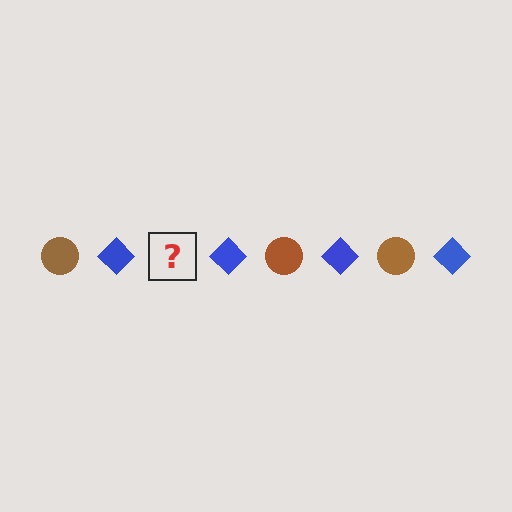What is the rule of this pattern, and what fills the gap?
The rule is that the pattern alternates between brown circle and blue diamond. The gap should be filled with a brown circle.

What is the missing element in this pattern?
The missing element is a brown circle.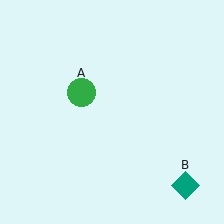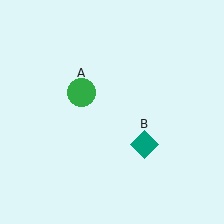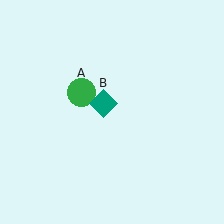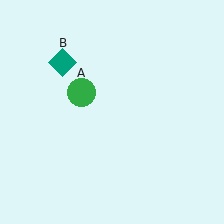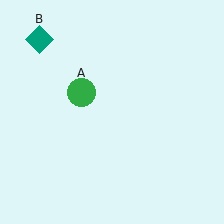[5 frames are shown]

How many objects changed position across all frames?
1 object changed position: teal diamond (object B).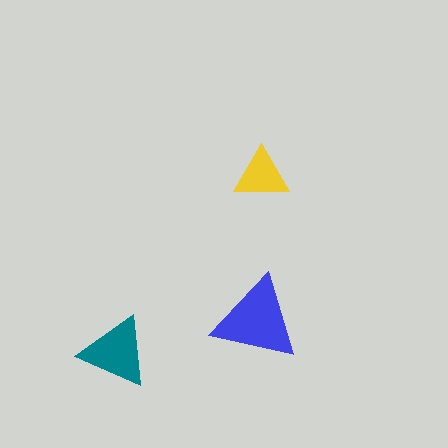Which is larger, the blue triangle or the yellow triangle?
The blue one.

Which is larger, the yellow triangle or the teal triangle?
The teal one.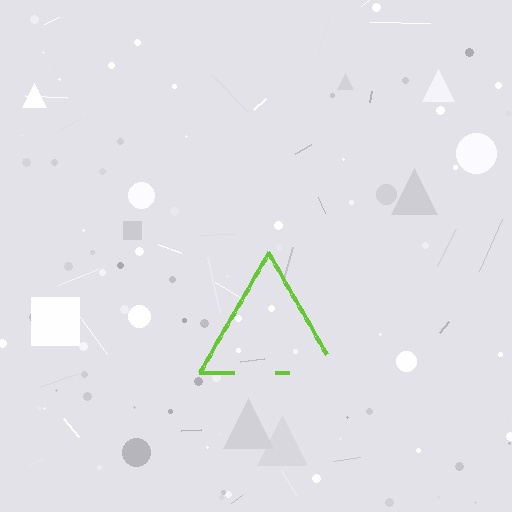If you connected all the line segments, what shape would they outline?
They would outline a triangle.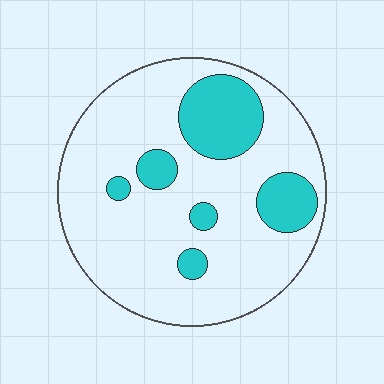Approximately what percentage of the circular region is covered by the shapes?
Approximately 20%.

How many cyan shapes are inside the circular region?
6.